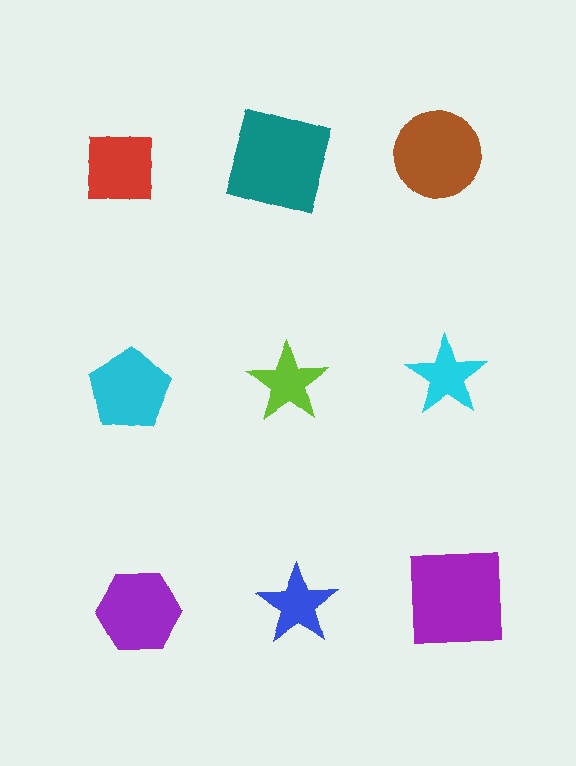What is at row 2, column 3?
A cyan star.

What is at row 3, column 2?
A blue star.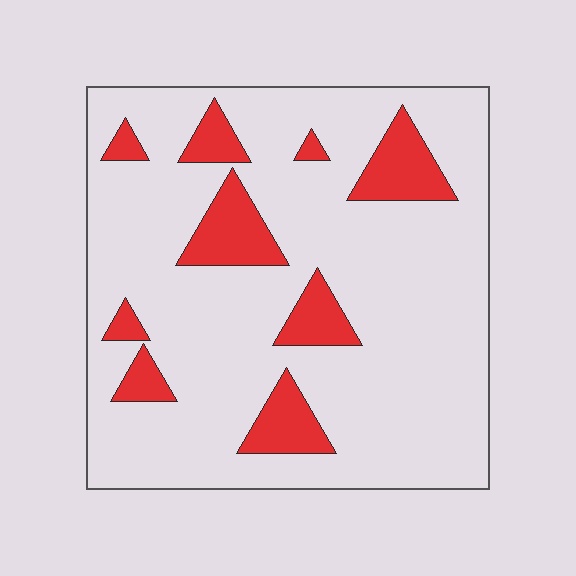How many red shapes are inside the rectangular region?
9.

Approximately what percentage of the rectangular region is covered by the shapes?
Approximately 15%.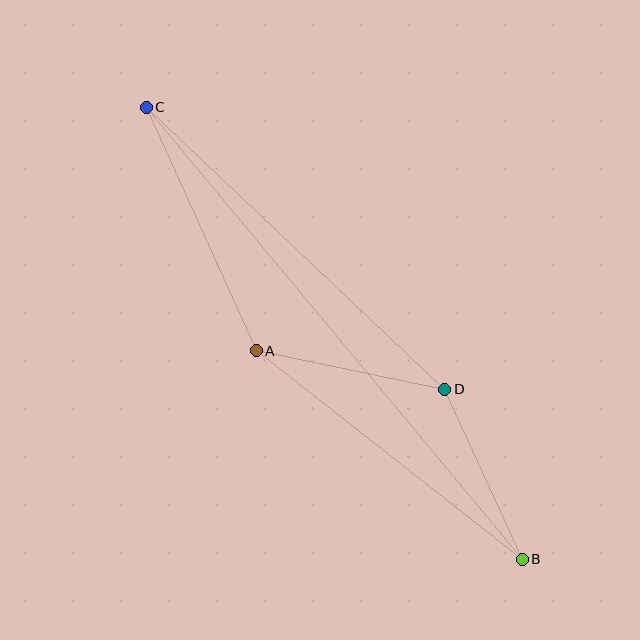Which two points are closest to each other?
Points B and D are closest to each other.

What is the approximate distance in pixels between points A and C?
The distance between A and C is approximately 267 pixels.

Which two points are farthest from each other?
Points B and C are farthest from each other.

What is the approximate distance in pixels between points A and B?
The distance between A and B is approximately 338 pixels.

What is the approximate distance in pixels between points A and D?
The distance between A and D is approximately 192 pixels.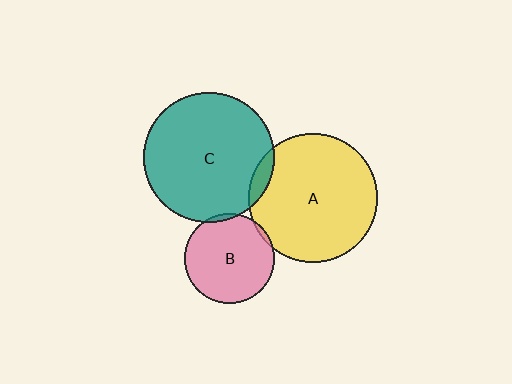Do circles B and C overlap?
Yes.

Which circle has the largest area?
Circle C (teal).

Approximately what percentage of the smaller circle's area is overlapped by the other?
Approximately 5%.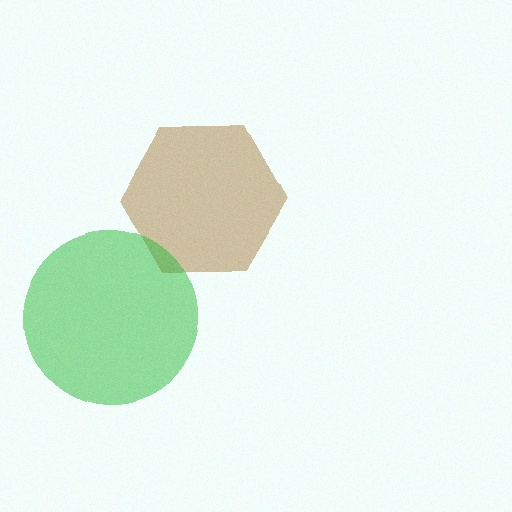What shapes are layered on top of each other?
The layered shapes are: a brown hexagon, a green circle.